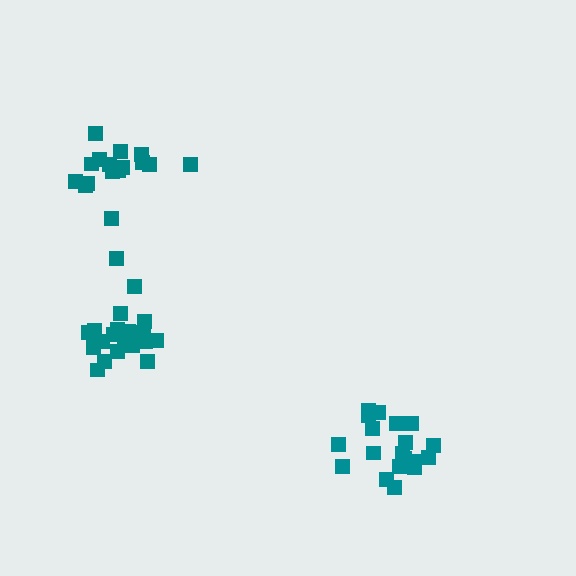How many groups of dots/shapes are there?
There are 3 groups.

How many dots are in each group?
Group 1: 20 dots, Group 2: 17 dots, Group 3: 19 dots (56 total).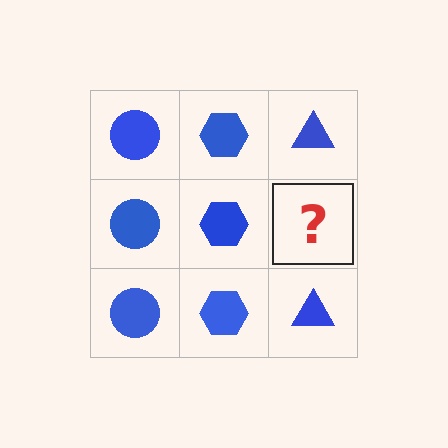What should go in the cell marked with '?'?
The missing cell should contain a blue triangle.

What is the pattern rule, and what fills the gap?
The rule is that each column has a consistent shape. The gap should be filled with a blue triangle.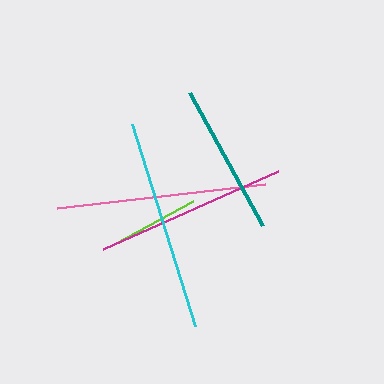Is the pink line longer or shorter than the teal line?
The pink line is longer than the teal line.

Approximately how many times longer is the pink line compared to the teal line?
The pink line is approximately 1.4 times the length of the teal line.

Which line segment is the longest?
The cyan line is the longest at approximately 212 pixels.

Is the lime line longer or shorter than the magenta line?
The magenta line is longer than the lime line.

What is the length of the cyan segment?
The cyan segment is approximately 212 pixels long.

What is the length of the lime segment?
The lime segment is approximately 90 pixels long.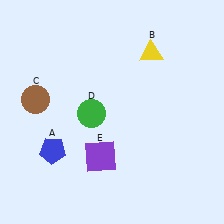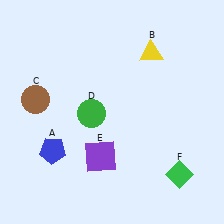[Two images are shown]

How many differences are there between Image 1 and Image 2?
There is 1 difference between the two images.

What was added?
A green diamond (F) was added in Image 2.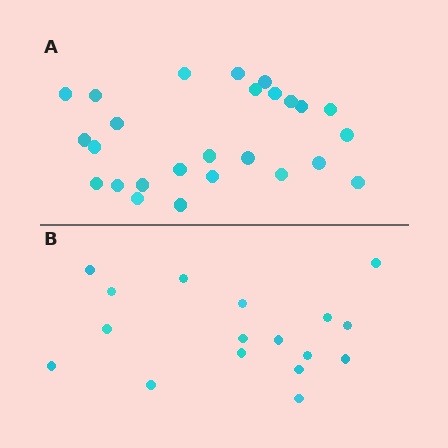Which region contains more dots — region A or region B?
Region A (the top region) has more dots.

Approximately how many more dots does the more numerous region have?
Region A has roughly 8 or so more dots than region B.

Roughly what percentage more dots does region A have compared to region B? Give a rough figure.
About 55% more.